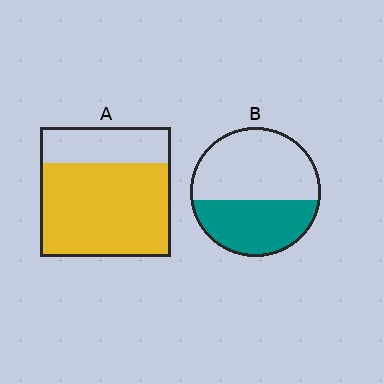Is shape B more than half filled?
No.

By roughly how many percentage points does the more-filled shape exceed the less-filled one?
By roughly 30 percentage points (A over B).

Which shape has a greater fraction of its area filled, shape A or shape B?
Shape A.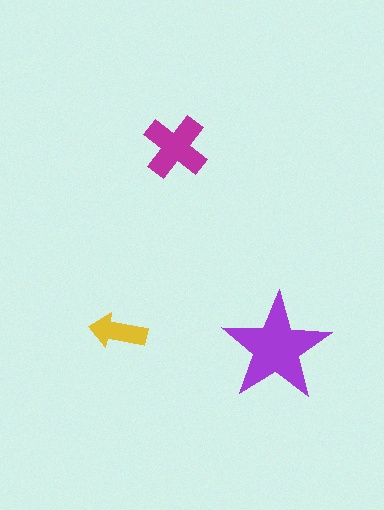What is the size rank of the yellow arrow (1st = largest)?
3rd.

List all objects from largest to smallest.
The purple star, the magenta cross, the yellow arrow.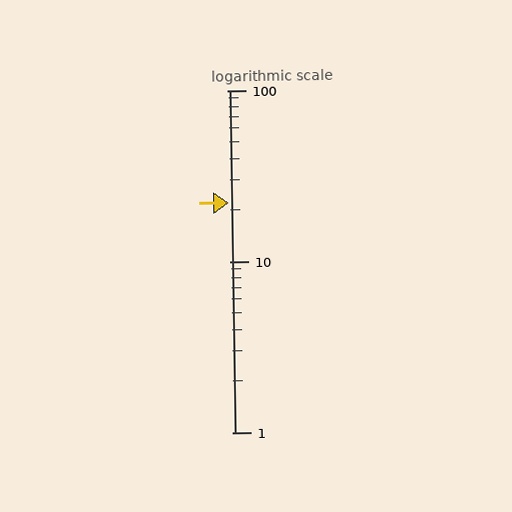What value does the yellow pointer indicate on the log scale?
The pointer indicates approximately 22.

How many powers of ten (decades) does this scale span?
The scale spans 2 decades, from 1 to 100.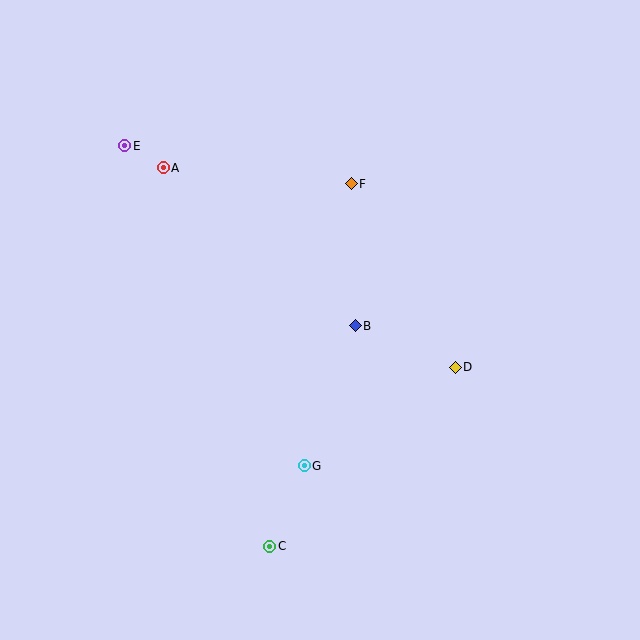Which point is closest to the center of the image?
Point B at (355, 326) is closest to the center.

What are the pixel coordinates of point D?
Point D is at (455, 367).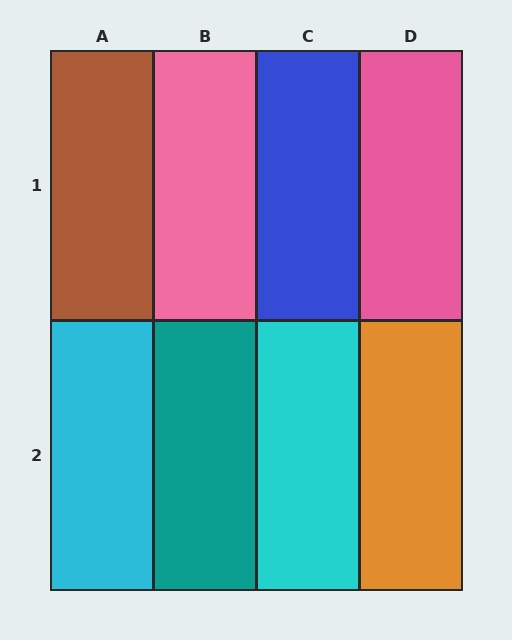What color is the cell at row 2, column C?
Cyan.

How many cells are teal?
1 cell is teal.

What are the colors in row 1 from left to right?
Brown, pink, blue, pink.